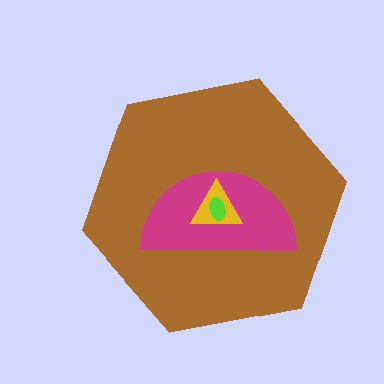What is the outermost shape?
The brown hexagon.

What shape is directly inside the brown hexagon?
The magenta semicircle.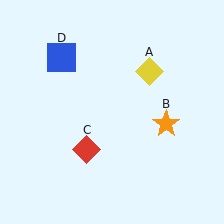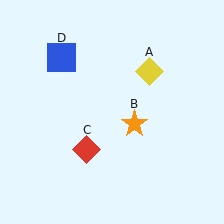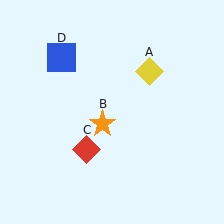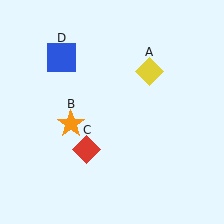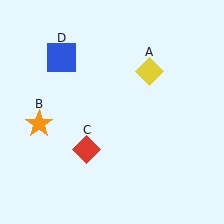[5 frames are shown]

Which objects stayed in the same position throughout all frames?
Yellow diamond (object A) and red diamond (object C) and blue square (object D) remained stationary.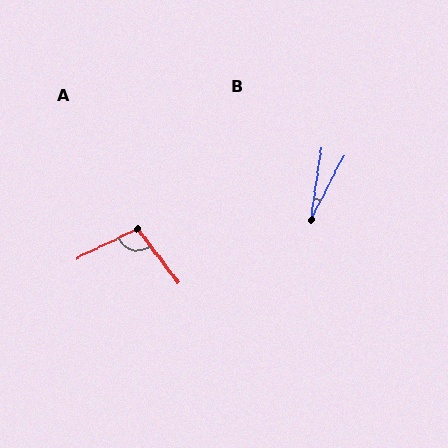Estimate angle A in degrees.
Approximately 102 degrees.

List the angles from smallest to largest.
B (19°), A (102°).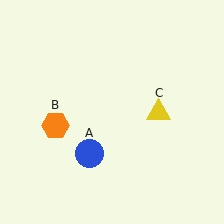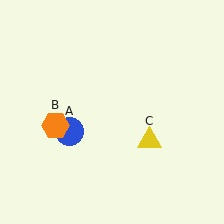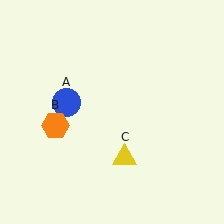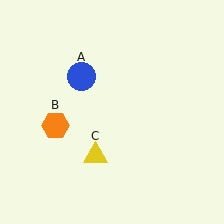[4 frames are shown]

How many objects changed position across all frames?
2 objects changed position: blue circle (object A), yellow triangle (object C).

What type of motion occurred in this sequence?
The blue circle (object A), yellow triangle (object C) rotated clockwise around the center of the scene.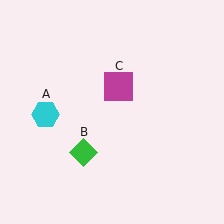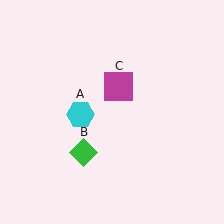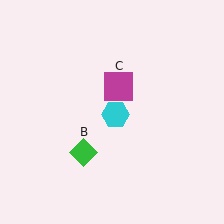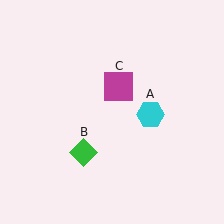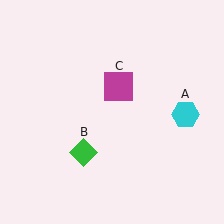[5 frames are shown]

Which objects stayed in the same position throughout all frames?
Green diamond (object B) and magenta square (object C) remained stationary.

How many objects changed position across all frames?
1 object changed position: cyan hexagon (object A).